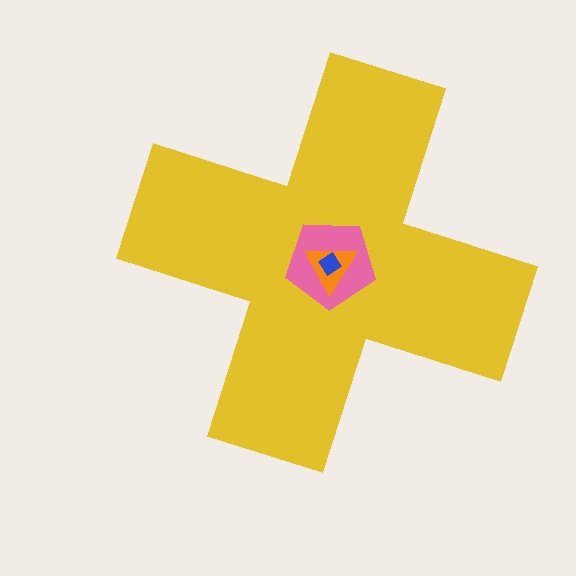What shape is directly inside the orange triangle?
The blue diamond.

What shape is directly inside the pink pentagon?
The orange triangle.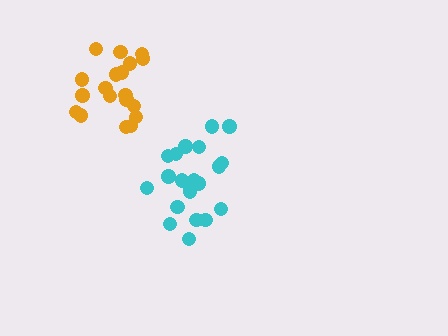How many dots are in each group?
Group 1: 19 dots, Group 2: 21 dots (40 total).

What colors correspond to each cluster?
The clusters are colored: orange, cyan.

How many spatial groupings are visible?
There are 2 spatial groupings.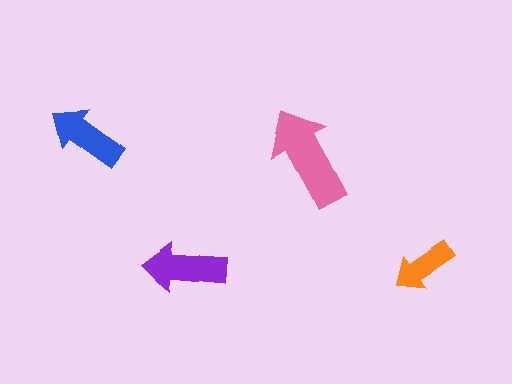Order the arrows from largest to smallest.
the pink one, the purple one, the blue one, the orange one.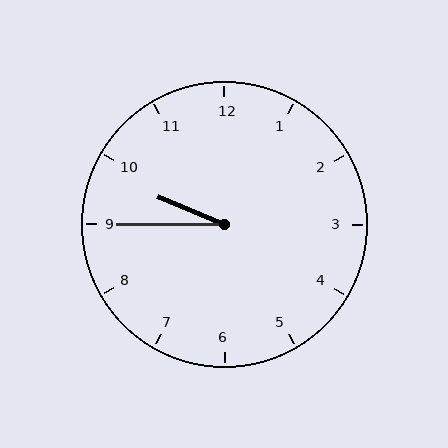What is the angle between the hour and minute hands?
Approximately 22 degrees.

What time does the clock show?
9:45.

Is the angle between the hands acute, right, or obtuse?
It is acute.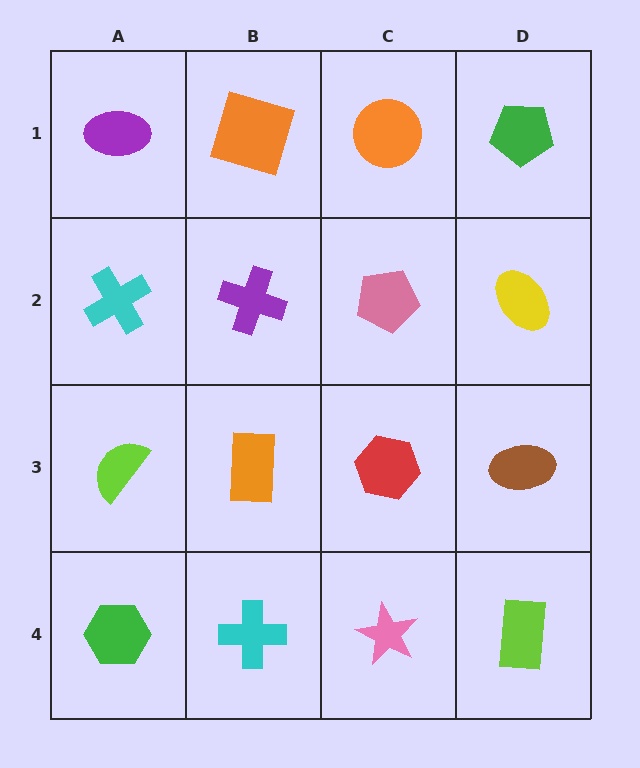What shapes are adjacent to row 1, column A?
A cyan cross (row 2, column A), an orange square (row 1, column B).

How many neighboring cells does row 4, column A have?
2.